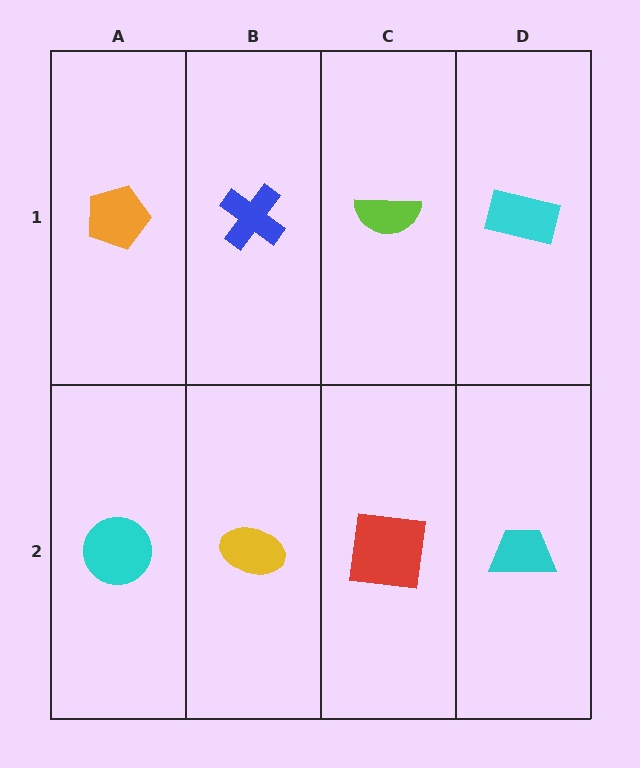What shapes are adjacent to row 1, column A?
A cyan circle (row 2, column A), a blue cross (row 1, column B).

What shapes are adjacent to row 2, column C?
A lime semicircle (row 1, column C), a yellow ellipse (row 2, column B), a cyan trapezoid (row 2, column D).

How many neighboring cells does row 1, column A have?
2.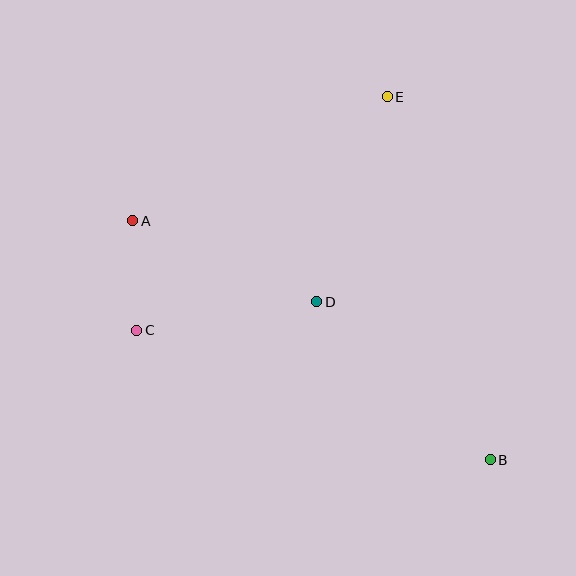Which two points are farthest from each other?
Points A and B are farthest from each other.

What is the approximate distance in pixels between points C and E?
The distance between C and E is approximately 343 pixels.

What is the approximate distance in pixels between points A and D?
The distance between A and D is approximately 201 pixels.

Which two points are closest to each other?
Points A and C are closest to each other.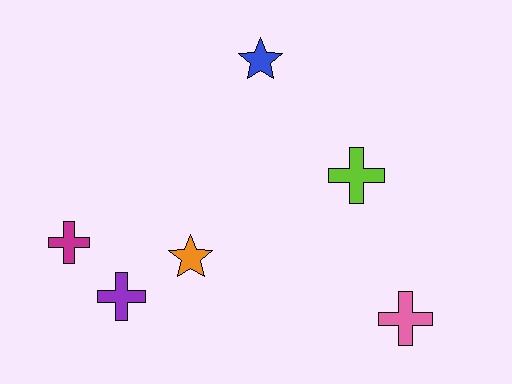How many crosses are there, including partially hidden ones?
There are 4 crosses.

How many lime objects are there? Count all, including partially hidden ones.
There is 1 lime object.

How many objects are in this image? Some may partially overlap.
There are 6 objects.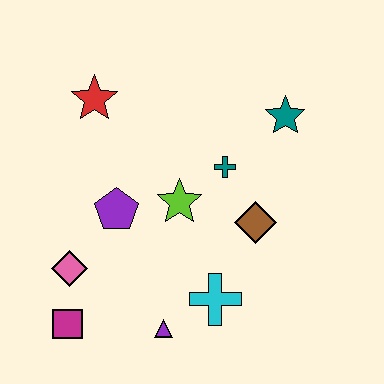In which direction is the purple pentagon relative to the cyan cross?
The purple pentagon is to the left of the cyan cross.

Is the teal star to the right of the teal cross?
Yes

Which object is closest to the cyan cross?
The purple triangle is closest to the cyan cross.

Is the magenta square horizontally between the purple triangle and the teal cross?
No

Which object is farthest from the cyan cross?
The red star is farthest from the cyan cross.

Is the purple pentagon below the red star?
Yes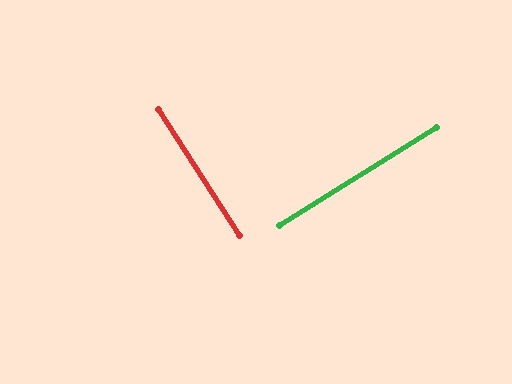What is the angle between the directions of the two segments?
Approximately 89 degrees.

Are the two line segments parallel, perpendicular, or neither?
Perpendicular — they meet at approximately 89°.